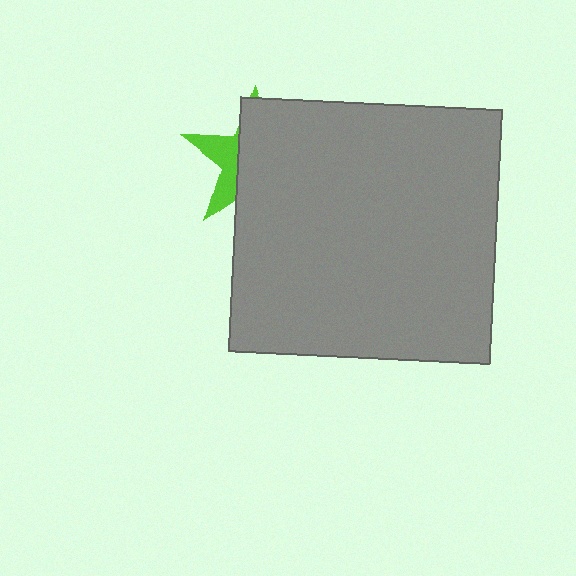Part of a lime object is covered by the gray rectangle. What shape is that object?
It is a star.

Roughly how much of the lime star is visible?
A small part of it is visible (roughly 32%).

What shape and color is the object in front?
The object in front is a gray rectangle.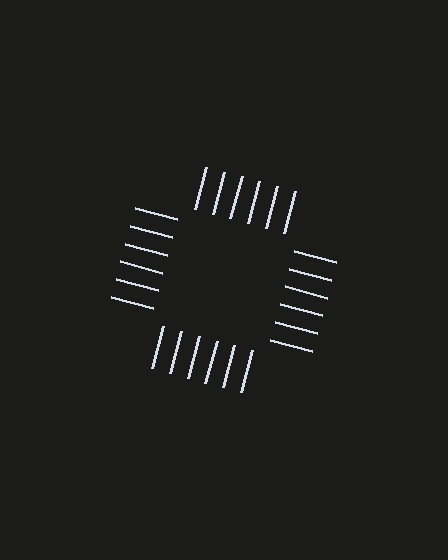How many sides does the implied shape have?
4 sides — the line-ends trace a square.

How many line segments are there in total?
24 — 6 along each of the 4 edges.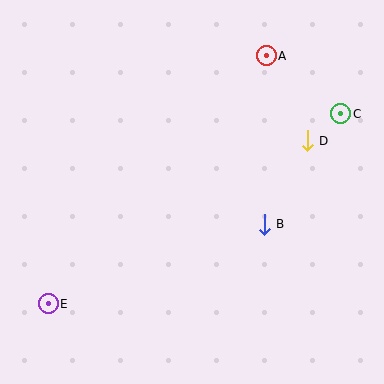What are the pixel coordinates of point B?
Point B is at (264, 224).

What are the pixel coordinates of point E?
Point E is at (48, 304).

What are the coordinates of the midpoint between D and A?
The midpoint between D and A is at (287, 98).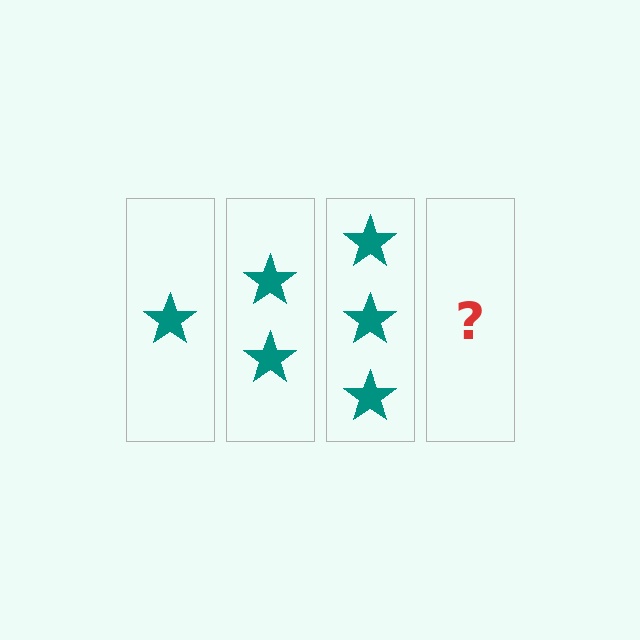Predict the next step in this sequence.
The next step is 4 stars.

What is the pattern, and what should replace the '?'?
The pattern is that each step adds one more star. The '?' should be 4 stars.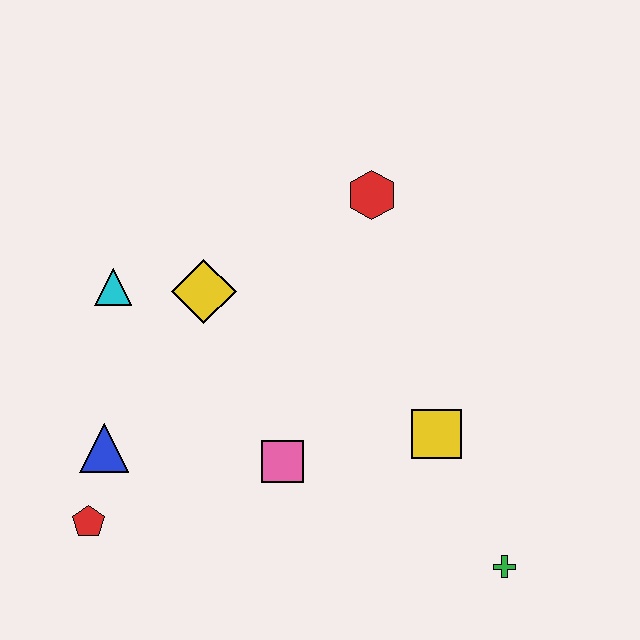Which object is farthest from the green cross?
The cyan triangle is farthest from the green cross.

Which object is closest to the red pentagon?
The blue triangle is closest to the red pentagon.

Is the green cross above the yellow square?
No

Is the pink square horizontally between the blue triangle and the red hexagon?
Yes